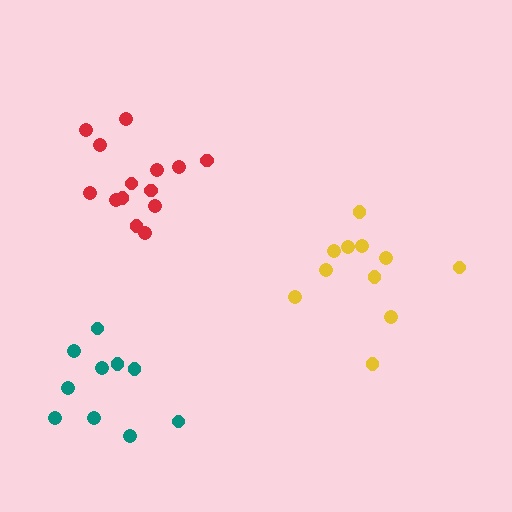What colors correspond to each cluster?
The clusters are colored: teal, red, yellow.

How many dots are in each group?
Group 1: 10 dots, Group 2: 14 dots, Group 3: 11 dots (35 total).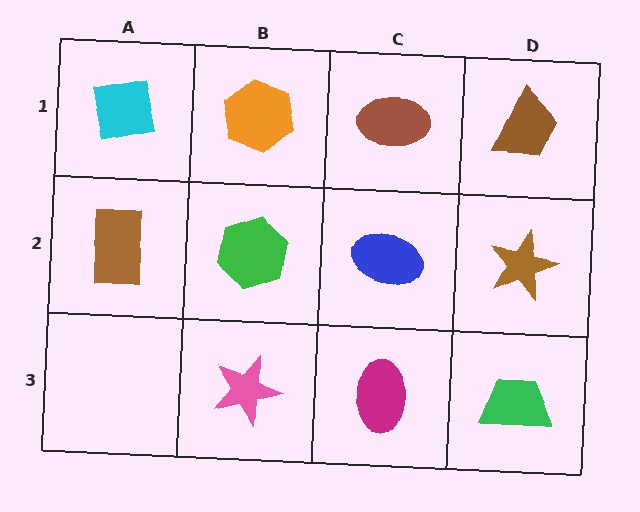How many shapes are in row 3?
3 shapes.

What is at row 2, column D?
A brown star.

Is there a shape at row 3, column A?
No, that cell is empty.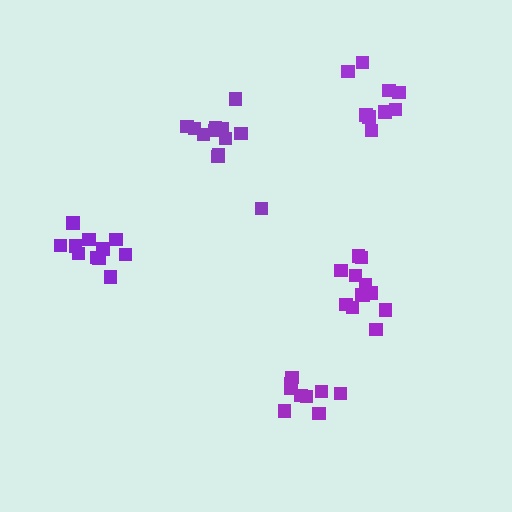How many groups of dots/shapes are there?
There are 5 groups.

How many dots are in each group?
Group 1: 9 dots, Group 2: 12 dots, Group 3: 12 dots, Group 4: 9 dots, Group 5: 11 dots (53 total).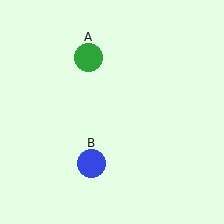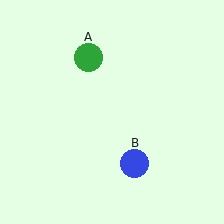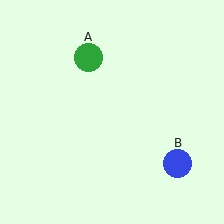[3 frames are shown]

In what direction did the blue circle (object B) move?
The blue circle (object B) moved right.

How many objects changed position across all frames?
1 object changed position: blue circle (object B).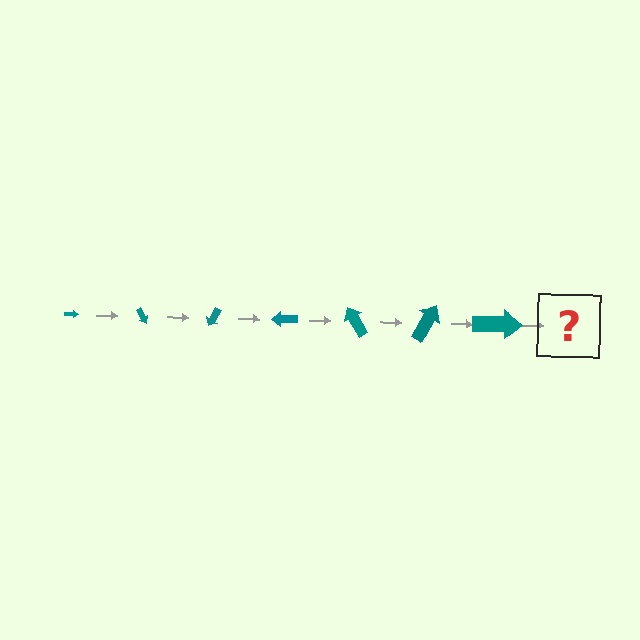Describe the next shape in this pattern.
It should be an arrow, larger than the previous one and rotated 420 degrees from the start.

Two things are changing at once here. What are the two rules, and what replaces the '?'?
The two rules are that the arrow grows larger each step and it rotates 60 degrees each step. The '?' should be an arrow, larger than the previous one and rotated 420 degrees from the start.